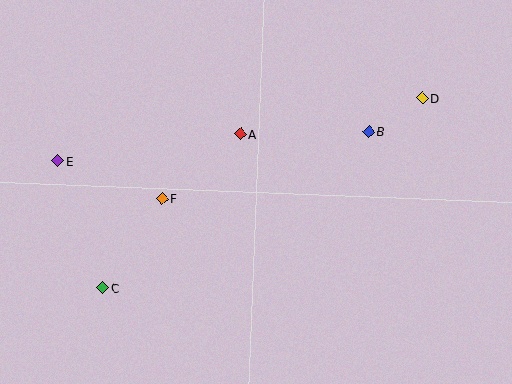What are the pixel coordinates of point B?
Point B is at (368, 132).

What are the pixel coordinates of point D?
Point D is at (422, 98).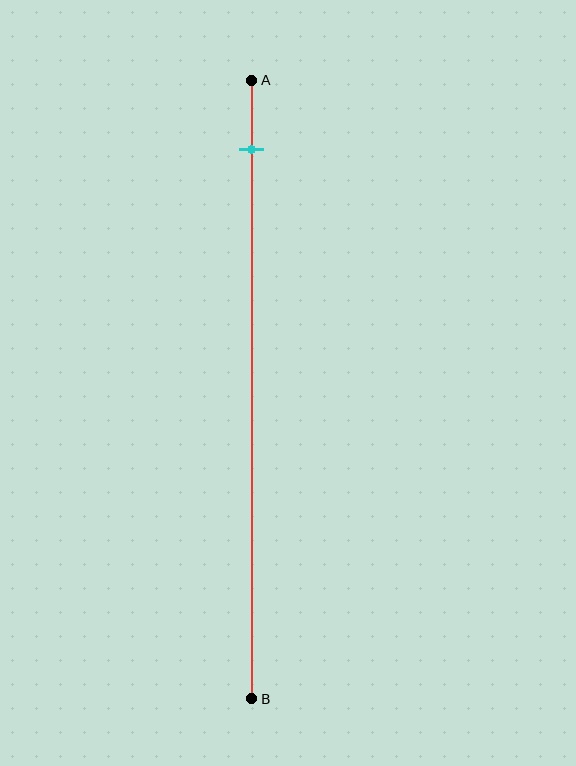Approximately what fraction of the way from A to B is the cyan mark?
The cyan mark is approximately 10% of the way from A to B.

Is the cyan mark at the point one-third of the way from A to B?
No, the mark is at about 10% from A, not at the 33% one-third point.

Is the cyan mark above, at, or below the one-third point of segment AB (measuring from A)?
The cyan mark is above the one-third point of segment AB.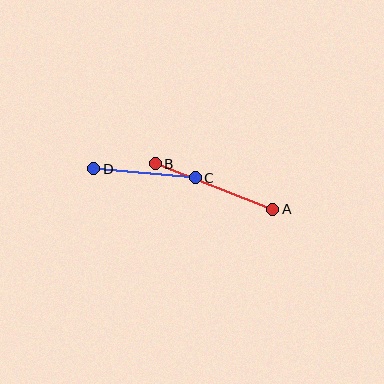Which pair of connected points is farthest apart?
Points A and B are farthest apart.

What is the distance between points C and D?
The distance is approximately 101 pixels.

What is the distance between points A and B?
The distance is approximately 126 pixels.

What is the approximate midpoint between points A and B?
The midpoint is at approximately (214, 187) pixels.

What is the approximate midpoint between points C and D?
The midpoint is at approximately (144, 173) pixels.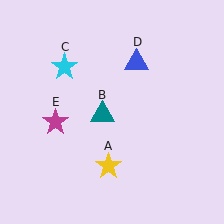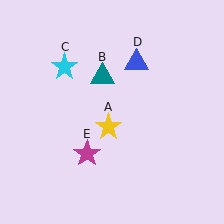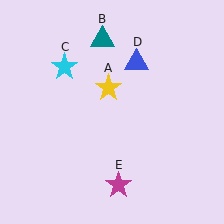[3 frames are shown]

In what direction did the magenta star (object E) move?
The magenta star (object E) moved down and to the right.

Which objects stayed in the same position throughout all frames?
Cyan star (object C) and blue triangle (object D) remained stationary.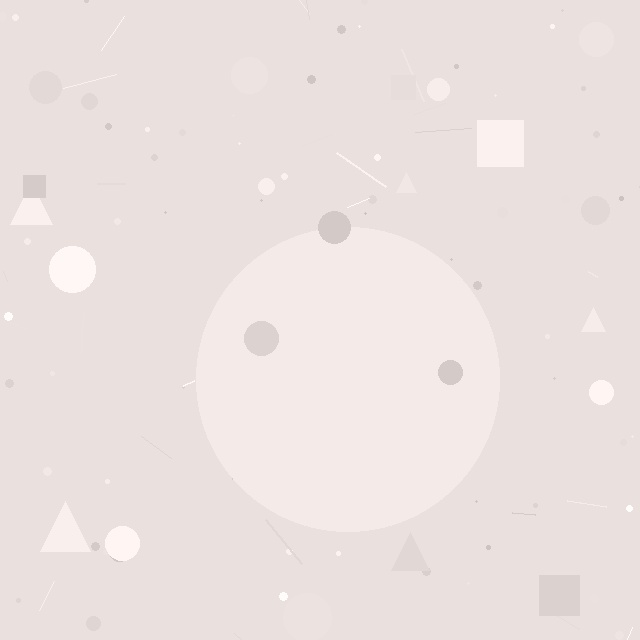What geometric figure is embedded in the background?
A circle is embedded in the background.